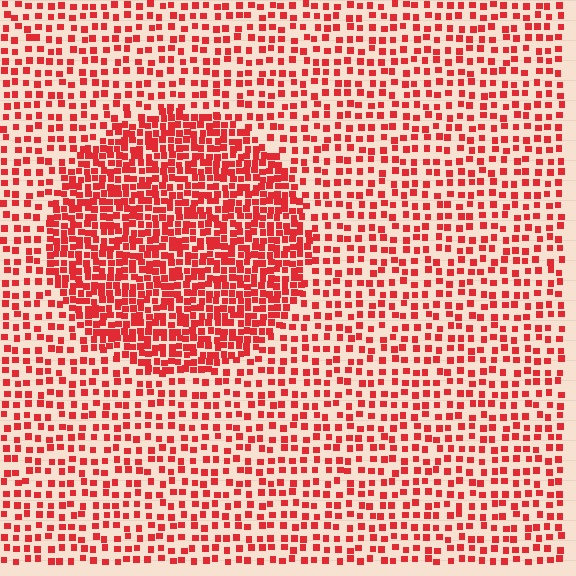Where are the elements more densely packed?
The elements are more densely packed inside the circle boundary.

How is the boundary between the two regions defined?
The boundary is defined by a change in element density (approximately 2.1x ratio). All elements are the same color, size, and shape.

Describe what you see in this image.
The image contains small red elements arranged at two different densities. A circle-shaped region is visible where the elements are more densely packed than the surrounding area.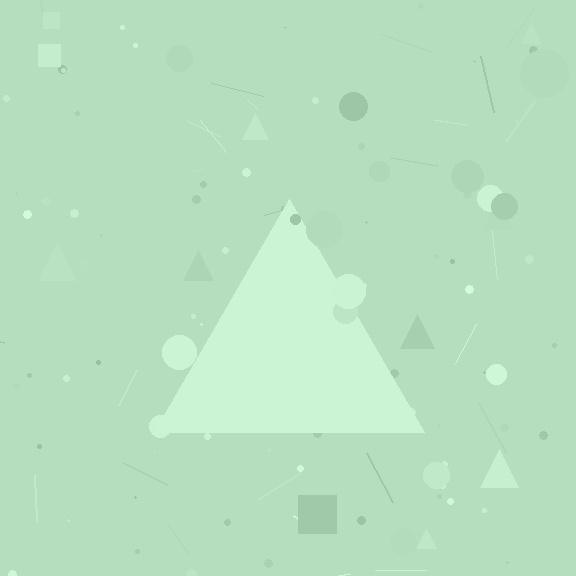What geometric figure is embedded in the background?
A triangle is embedded in the background.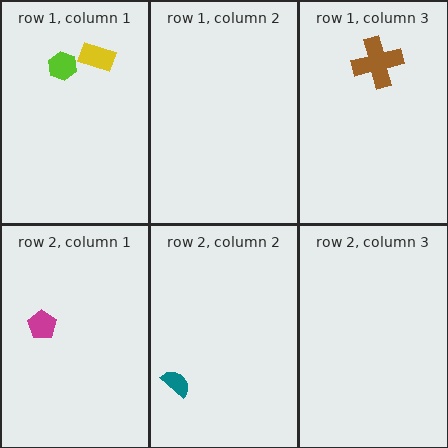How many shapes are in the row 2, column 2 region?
1.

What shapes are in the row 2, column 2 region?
The teal semicircle.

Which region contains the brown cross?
The row 1, column 3 region.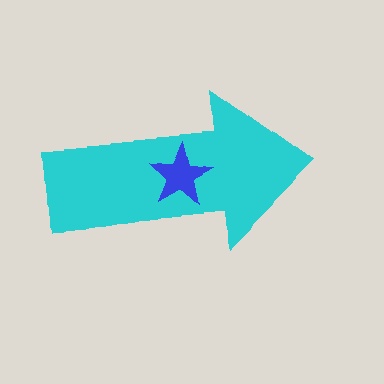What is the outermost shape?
The cyan arrow.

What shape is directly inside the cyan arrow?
The blue star.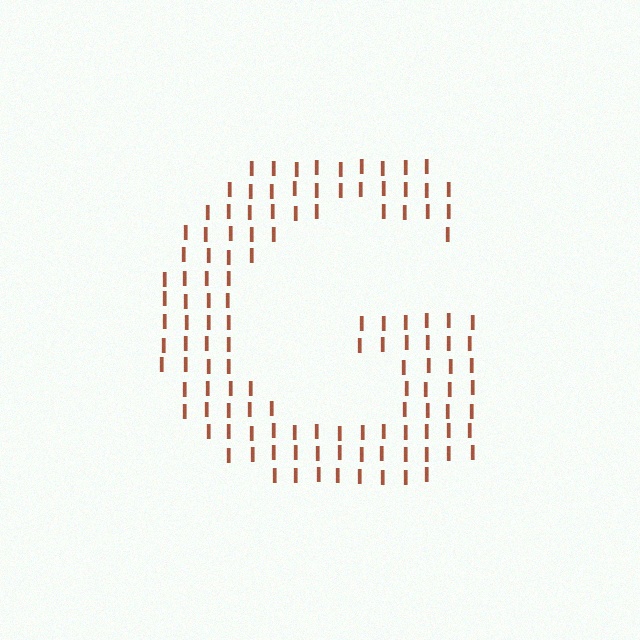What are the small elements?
The small elements are letter I's.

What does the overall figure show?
The overall figure shows the letter G.